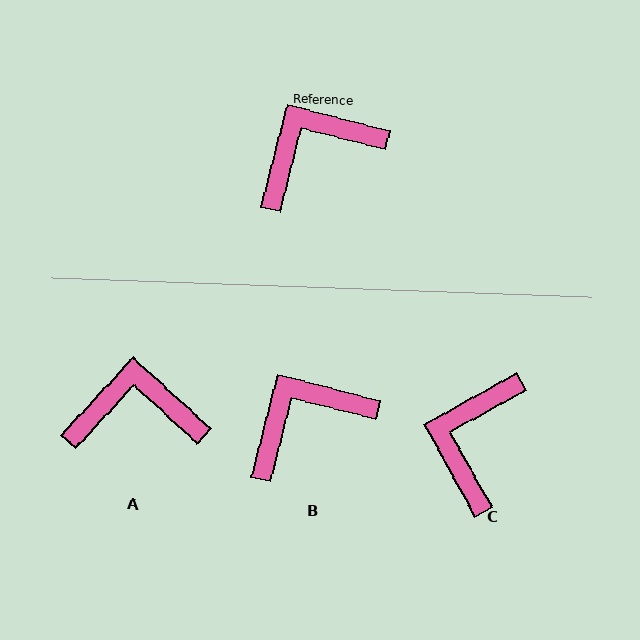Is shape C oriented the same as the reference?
No, it is off by about 43 degrees.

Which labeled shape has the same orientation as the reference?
B.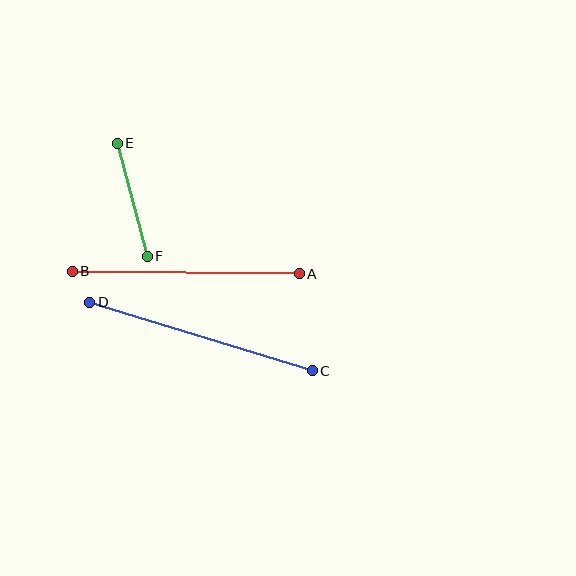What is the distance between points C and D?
The distance is approximately 233 pixels.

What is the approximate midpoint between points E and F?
The midpoint is at approximately (132, 200) pixels.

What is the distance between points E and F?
The distance is approximately 117 pixels.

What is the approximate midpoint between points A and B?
The midpoint is at approximately (186, 273) pixels.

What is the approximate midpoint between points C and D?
The midpoint is at approximately (201, 337) pixels.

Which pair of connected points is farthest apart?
Points C and D are farthest apart.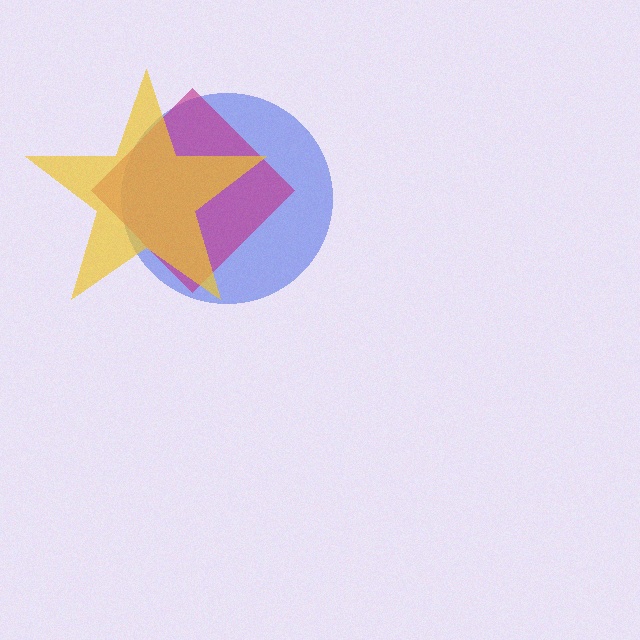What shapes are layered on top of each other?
The layered shapes are: a blue circle, a magenta diamond, a yellow star.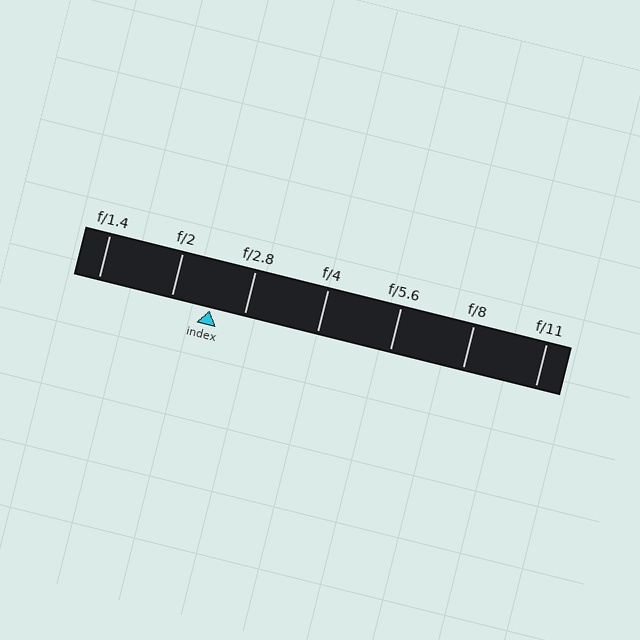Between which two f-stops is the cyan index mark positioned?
The index mark is between f/2 and f/2.8.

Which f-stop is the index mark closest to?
The index mark is closest to f/2.8.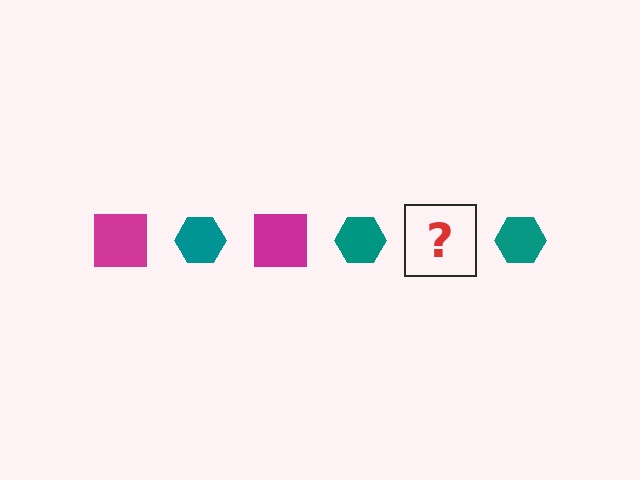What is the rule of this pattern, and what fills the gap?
The rule is that the pattern alternates between magenta square and teal hexagon. The gap should be filled with a magenta square.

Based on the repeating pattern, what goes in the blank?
The blank should be a magenta square.